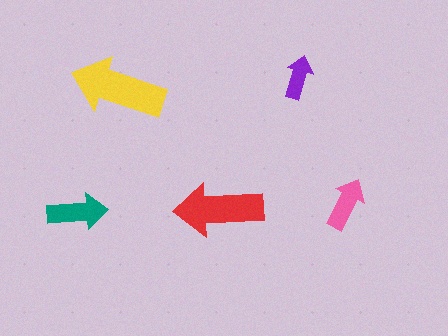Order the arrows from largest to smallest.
the yellow one, the red one, the teal one, the pink one, the purple one.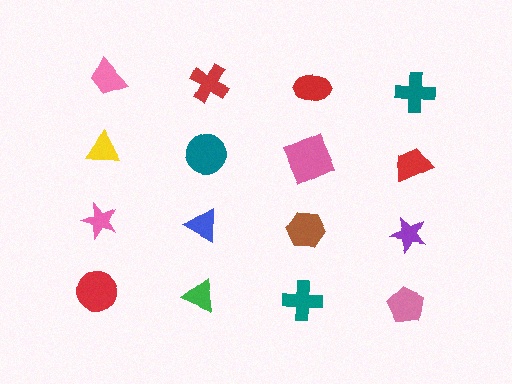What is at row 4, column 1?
A red circle.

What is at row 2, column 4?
A red trapezoid.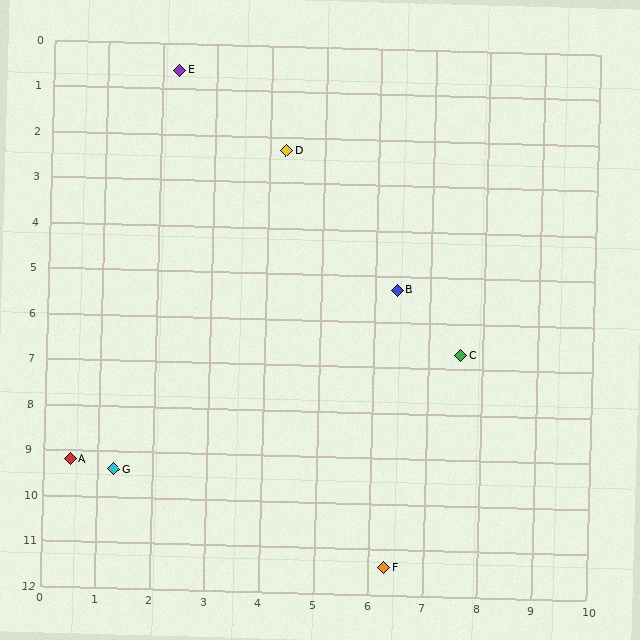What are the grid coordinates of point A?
Point A is at approximately (0.5, 9.2).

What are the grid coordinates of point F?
Point F is at approximately (6.3, 11.4).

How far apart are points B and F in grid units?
Points B and F are about 6.1 grid units apart.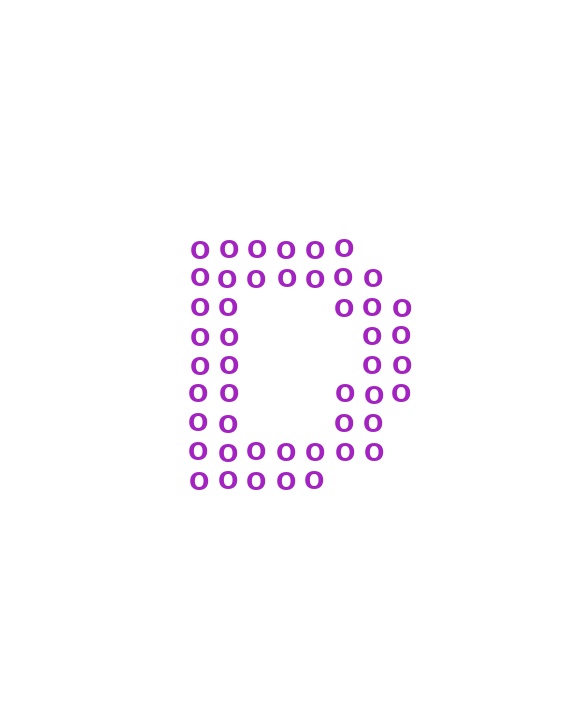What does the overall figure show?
The overall figure shows the letter D.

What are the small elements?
The small elements are letter O's.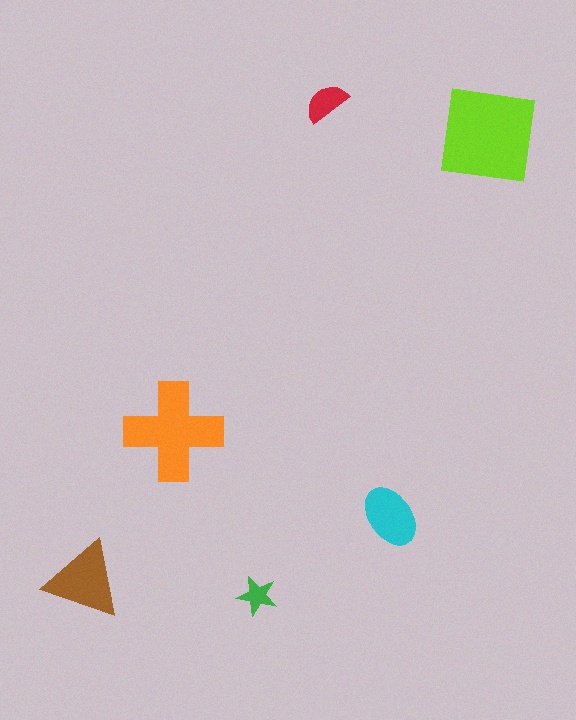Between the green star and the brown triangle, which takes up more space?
The brown triangle.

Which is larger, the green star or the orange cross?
The orange cross.